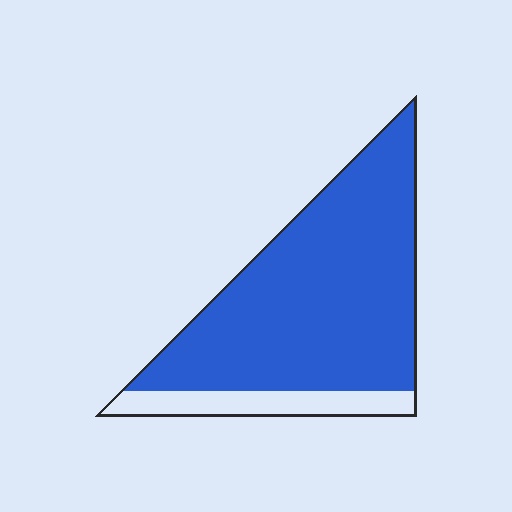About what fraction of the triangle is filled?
About five sixths (5/6).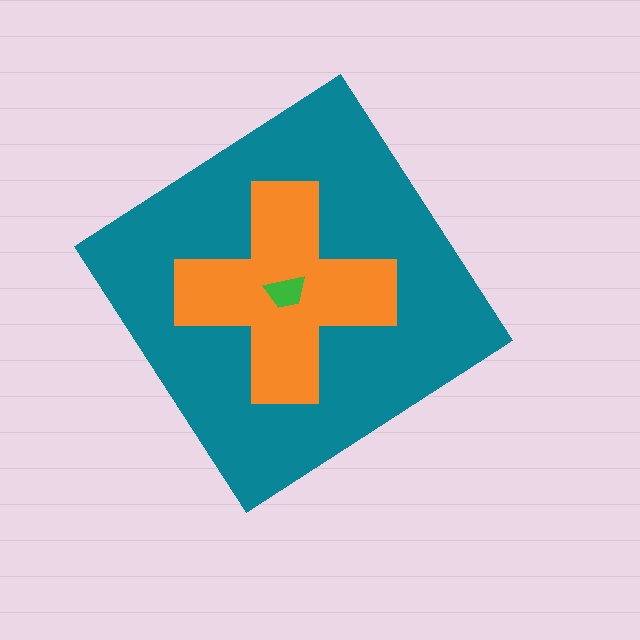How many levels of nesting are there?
3.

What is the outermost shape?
The teal diamond.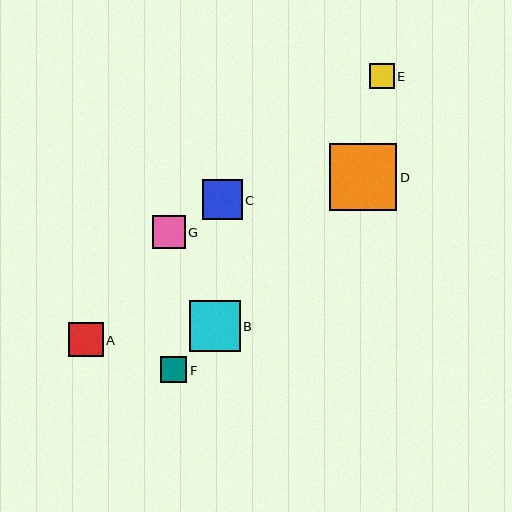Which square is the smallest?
Square E is the smallest with a size of approximately 25 pixels.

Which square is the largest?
Square D is the largest with a size of approximately 67 pixels.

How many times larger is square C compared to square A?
Square C is approximately 1.2 times the size of square A.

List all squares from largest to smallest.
From largest to smallest: D, B, C, A, G, F, E.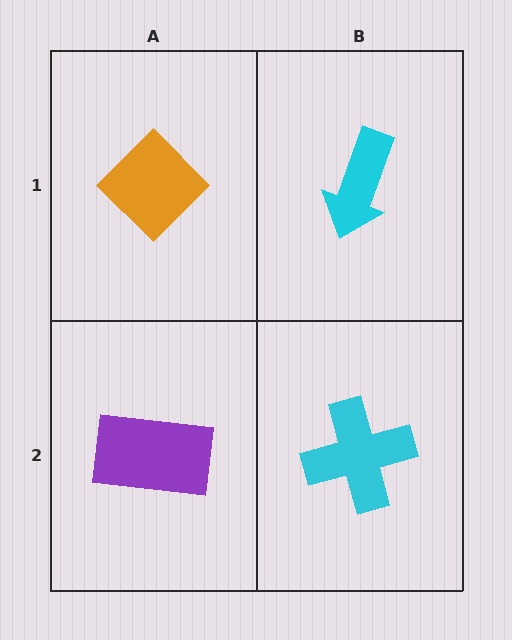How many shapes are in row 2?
2 shapes.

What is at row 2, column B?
A cyan cross.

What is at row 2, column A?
A purple rectangle.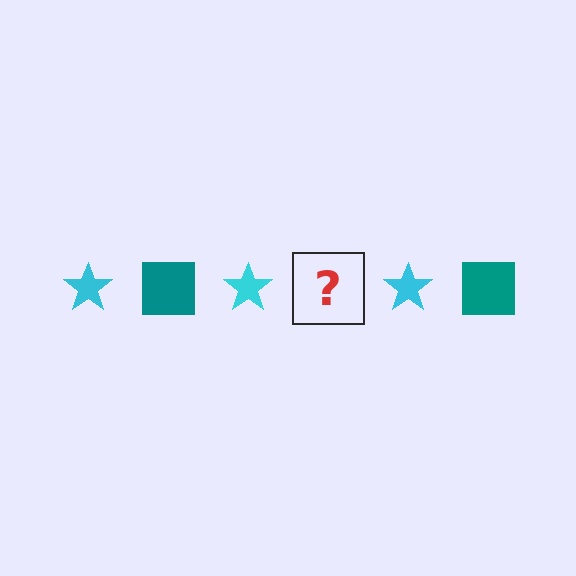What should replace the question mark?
The question mark should be replaced with a teal square.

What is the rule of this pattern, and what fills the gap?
The rule is that the pattern alternates between cyan star and teal square. The gap should be filled with a teal square.